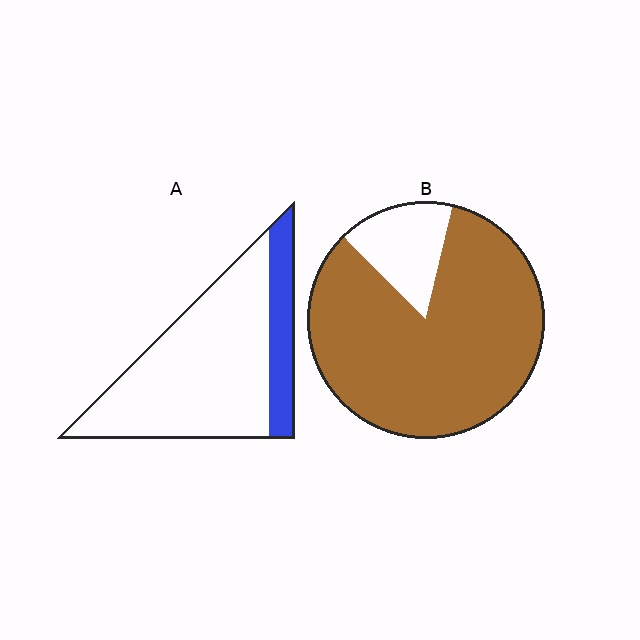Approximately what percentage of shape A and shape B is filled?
A is approximately 20% and B is approximately 85%.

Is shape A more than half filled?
No.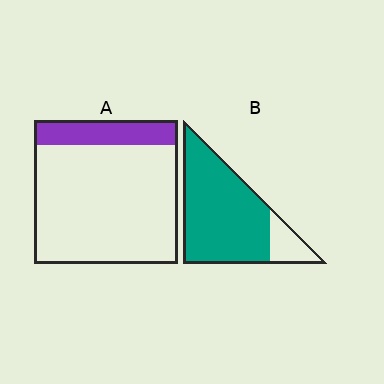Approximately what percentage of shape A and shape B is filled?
A is approximately 15% and B is approximately 85%.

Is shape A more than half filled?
No.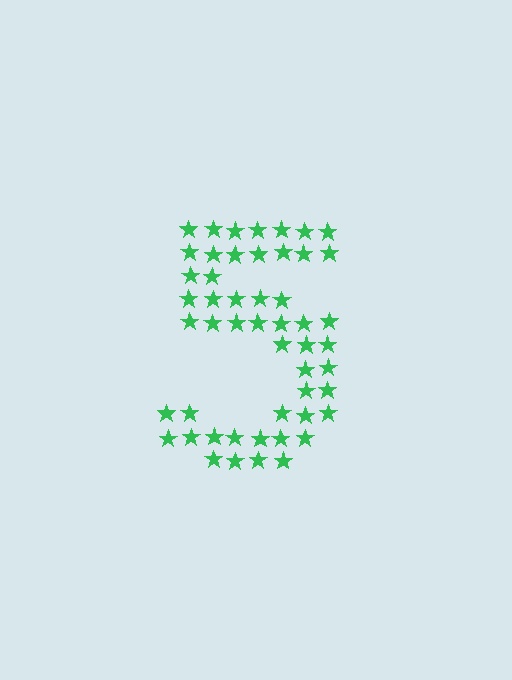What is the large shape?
The large shape is the digit 5.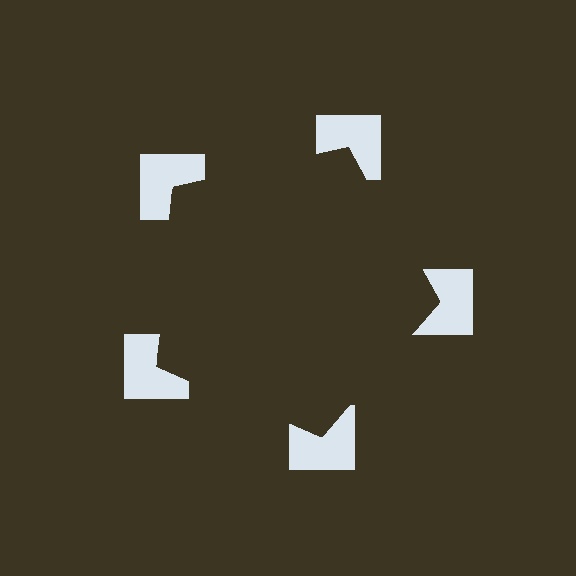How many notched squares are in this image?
There are 5 — one at each vertex of the illusory pentagon.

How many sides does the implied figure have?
5 sides.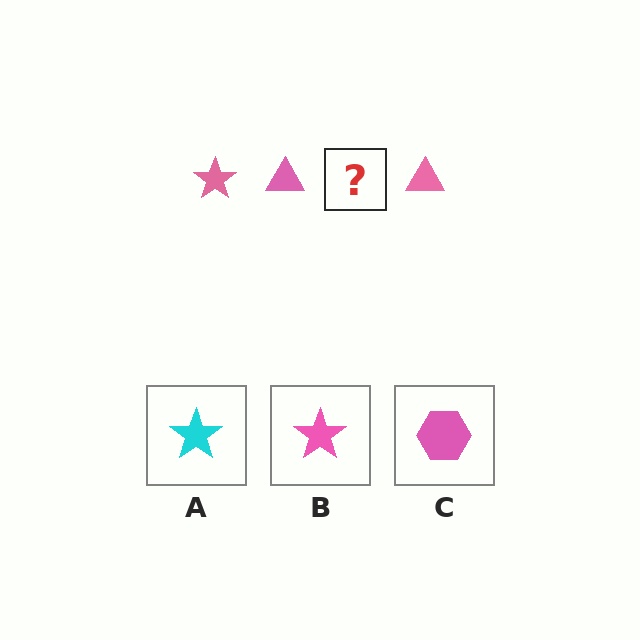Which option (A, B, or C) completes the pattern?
B.